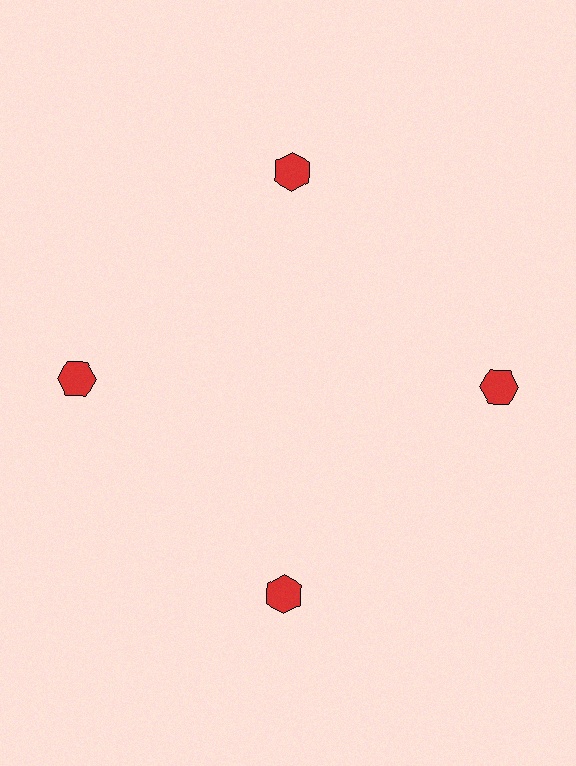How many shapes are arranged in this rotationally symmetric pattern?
There are 4 shapes, arranged in 4 groups of 1.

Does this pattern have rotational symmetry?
Yes, this pattern has 4-fold rotational symmetry. It looks the same after rotating 90 degrees around the center.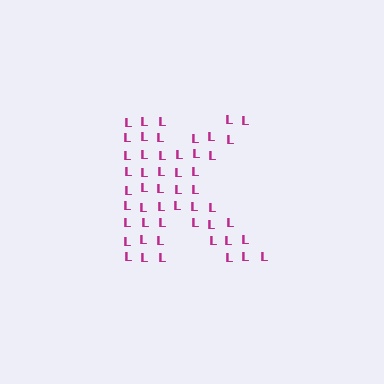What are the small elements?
The small elements are letter L's.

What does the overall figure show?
The overall figure shows the letter K.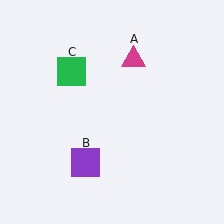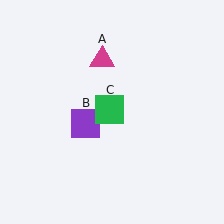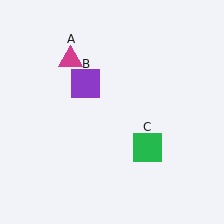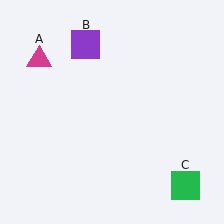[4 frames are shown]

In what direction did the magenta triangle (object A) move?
The magenta triangle (object A) moved left.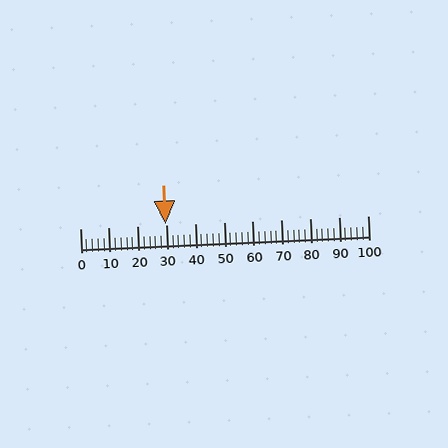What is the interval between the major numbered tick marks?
The major tick marks are spaced 10 units apart.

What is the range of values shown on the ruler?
The ruler shows values from 0 to 100.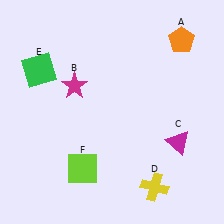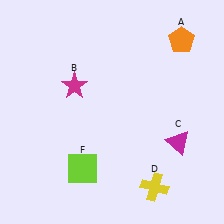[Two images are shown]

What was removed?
The green square (E) was removed in Image 2.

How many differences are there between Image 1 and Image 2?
There is 1 difference between the two images.